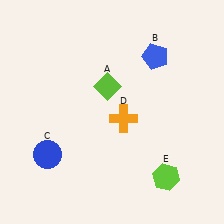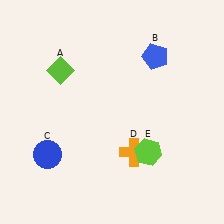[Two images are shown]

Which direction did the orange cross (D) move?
The orange cross (D) moved down.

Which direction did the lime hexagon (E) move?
The lime hexagon (E) moved up.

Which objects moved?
The objects that moved are: the lime diamond (A), the orange cross (D), the lime hexagon (E).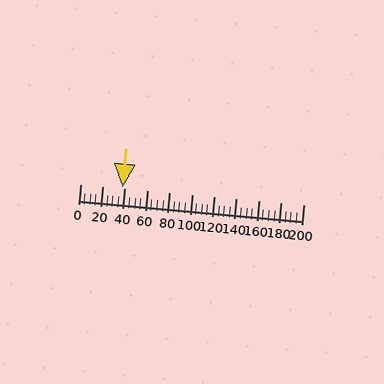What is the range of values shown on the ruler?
The ruler shows values from 0 to 200.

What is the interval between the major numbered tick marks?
The major tick marks are spaced 20 units apart.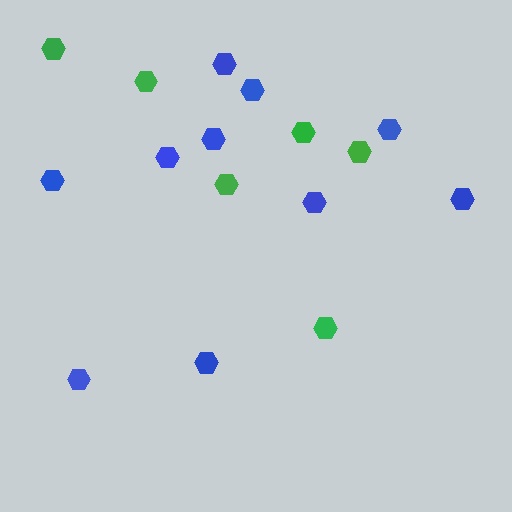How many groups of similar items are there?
There are 2 groups: one group of green hexagons (6) and one group of blue hexagons (10).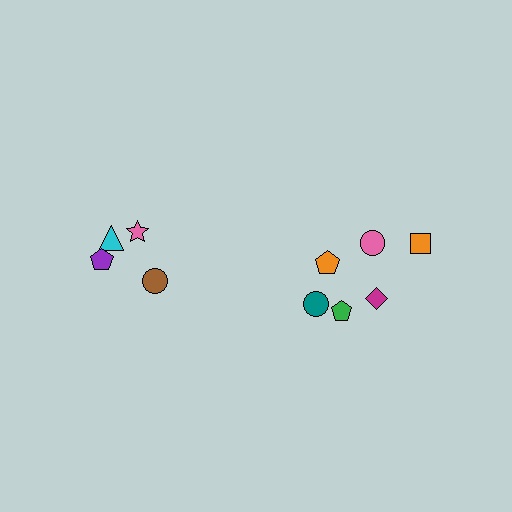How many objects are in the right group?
There are 6 objects.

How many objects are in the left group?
There are 4 objects.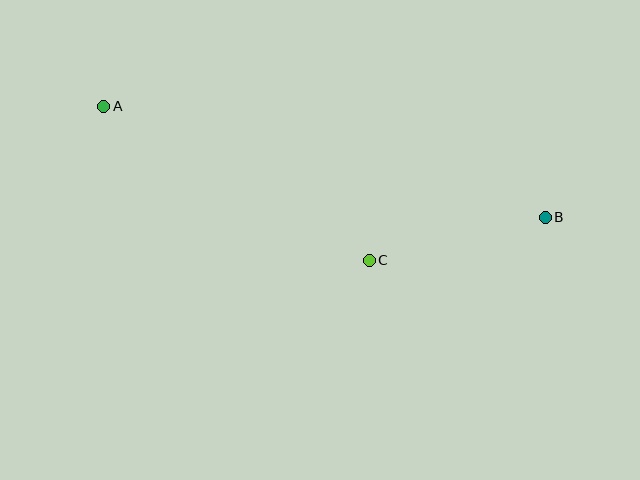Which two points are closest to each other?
Points B and C are closest to each other.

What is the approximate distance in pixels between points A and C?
The distance between A and C is approximately 307 pixels.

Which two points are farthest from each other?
Points A and B are farthest from each other.